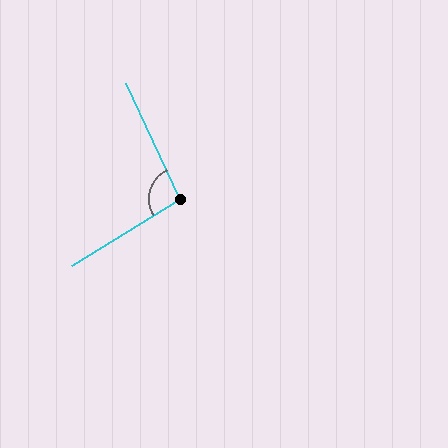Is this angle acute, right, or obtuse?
It is obtuse.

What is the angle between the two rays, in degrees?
Approximately 96 degrees.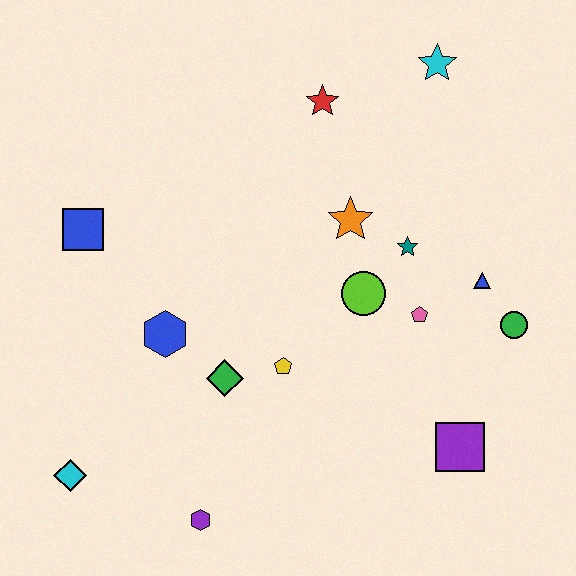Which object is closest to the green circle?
The blue triangle is closest to the green circle.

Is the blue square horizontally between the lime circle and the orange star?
No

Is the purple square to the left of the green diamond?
No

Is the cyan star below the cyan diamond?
No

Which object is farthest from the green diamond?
The cyan star is farthest from the green diamond.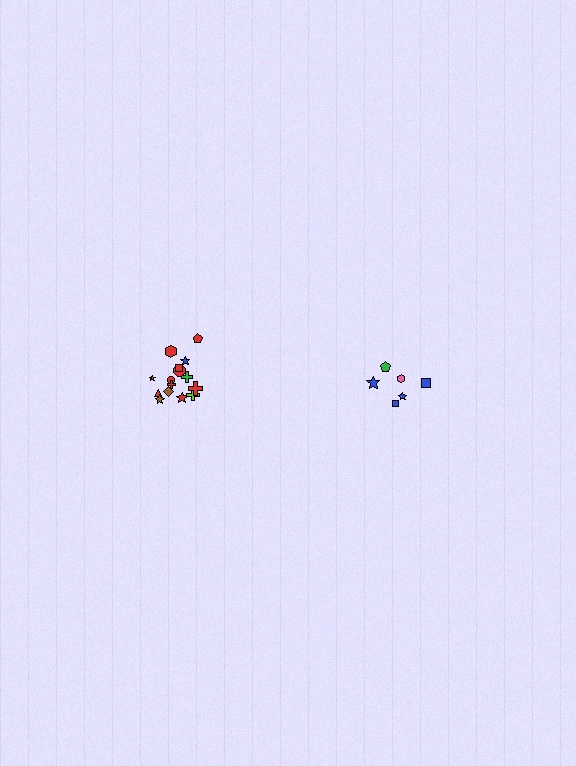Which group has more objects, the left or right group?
The left group.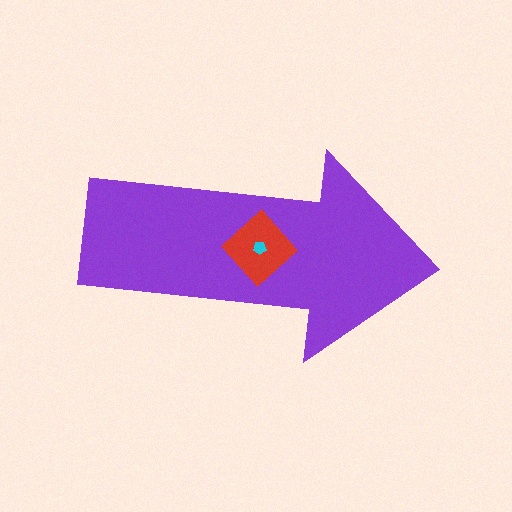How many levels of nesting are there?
3.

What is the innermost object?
The cyan pentagon.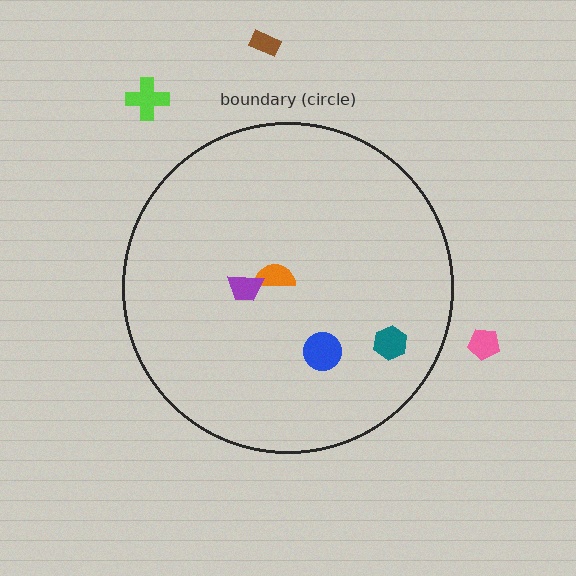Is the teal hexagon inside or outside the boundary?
Inside.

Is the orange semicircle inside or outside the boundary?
Inside.